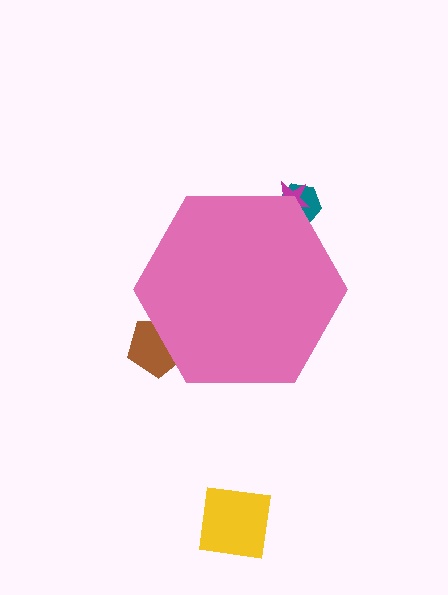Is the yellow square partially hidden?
No, the yellow square is fully visible.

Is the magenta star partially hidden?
Yes, the magenta star is partially hidden behind the pink hexagon.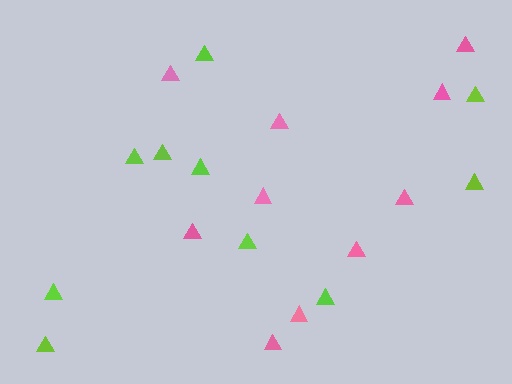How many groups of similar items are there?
There are 2 groups: one group of lime triangles (10) and one group of pink triangles (10).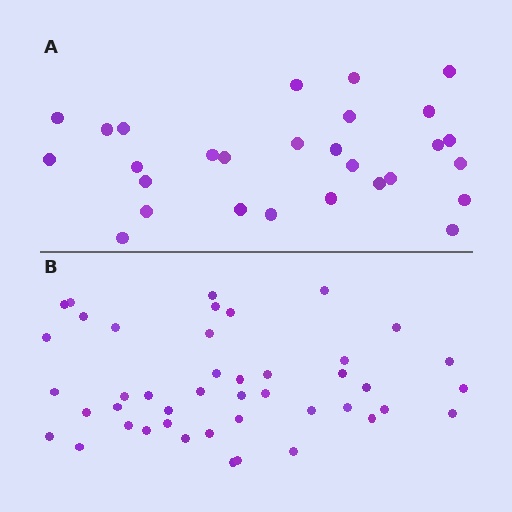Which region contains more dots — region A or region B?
Region B (the bottom region) has more dots.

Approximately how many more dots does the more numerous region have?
Region B has approximately 15 more dots than region A.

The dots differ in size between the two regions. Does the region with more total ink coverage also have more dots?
No. Region A has more total ink coverage because its dots are larger, but region B actually contains more individual dots. Total area can be misleading — the number of items is what matters here.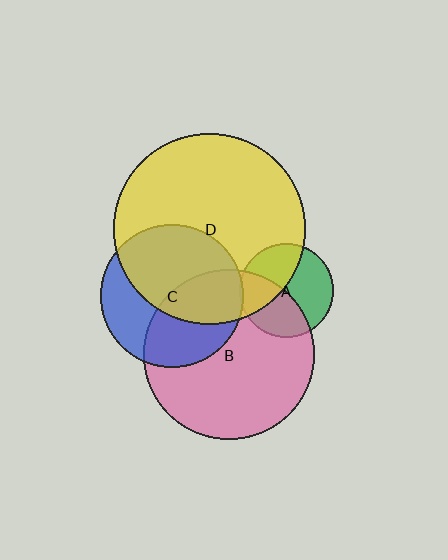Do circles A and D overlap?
Yes.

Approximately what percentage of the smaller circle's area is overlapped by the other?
Approximately 40%.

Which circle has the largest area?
Circle D (yellow).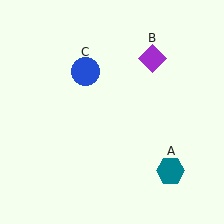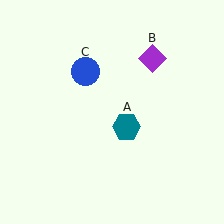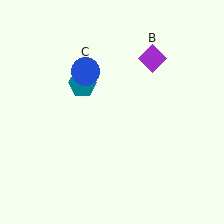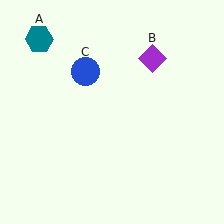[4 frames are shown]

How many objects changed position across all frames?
1 object changed position: teal hexagon (object A).